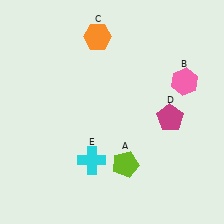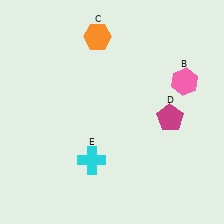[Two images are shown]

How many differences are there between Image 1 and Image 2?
There is 1 difference between the two images.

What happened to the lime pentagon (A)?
The lime pentagon (A) was removed in Image 2. It was in the bottom-right area of Image 1.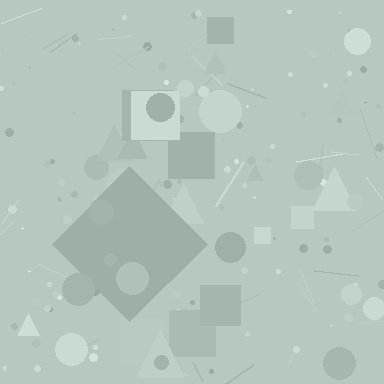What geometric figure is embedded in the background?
A diamond is embedded in the background.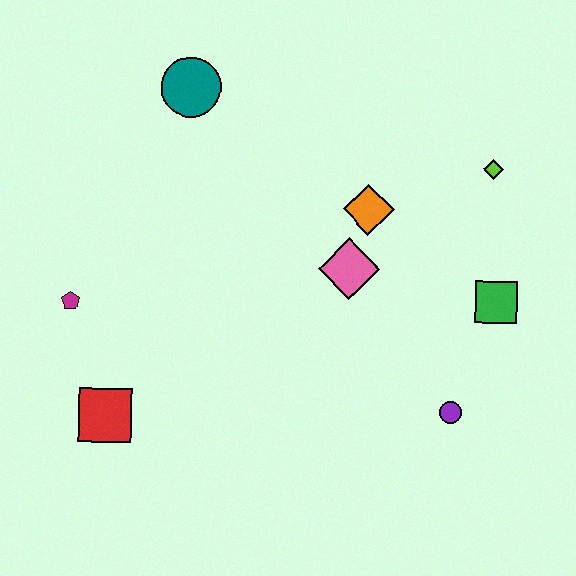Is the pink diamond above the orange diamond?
No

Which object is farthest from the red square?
The lime diamond is farthest from the red square.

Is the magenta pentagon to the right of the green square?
No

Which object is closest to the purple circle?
The green square is closest to the purple circle.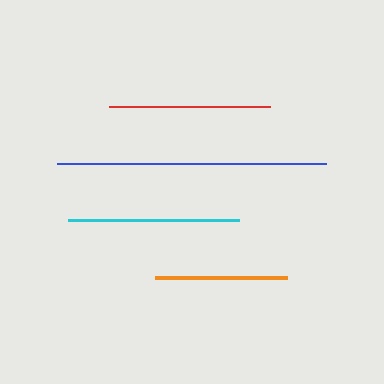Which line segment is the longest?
The blue line is the longest at approximately 268 pixels.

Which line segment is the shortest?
The orange line is the shortest at approximately 131 pixels.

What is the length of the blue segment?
The blue segment is approximately 268 pixels long.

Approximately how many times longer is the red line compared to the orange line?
The red line is approximately 1.2 times the length of the orange line.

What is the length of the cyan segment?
The cyan segment is approximately 171 pixels long.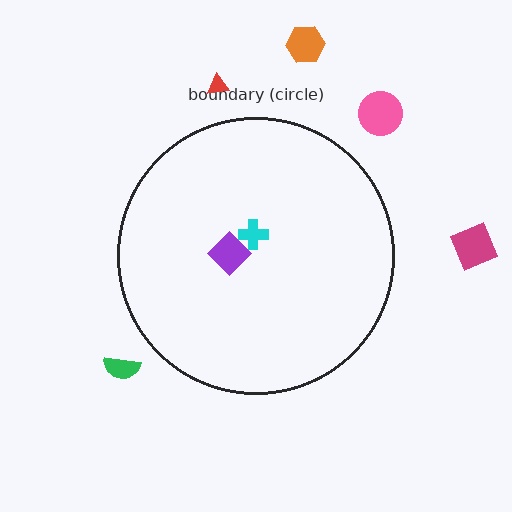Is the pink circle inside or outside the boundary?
Outside.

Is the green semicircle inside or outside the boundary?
Outside.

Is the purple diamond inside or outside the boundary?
Inside.